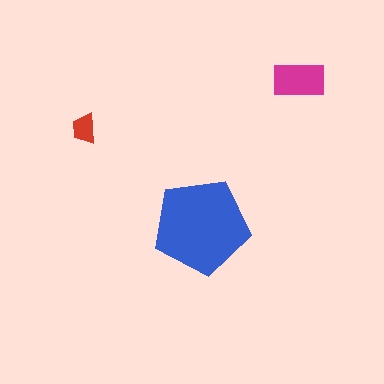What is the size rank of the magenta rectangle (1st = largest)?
2nd.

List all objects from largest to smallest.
The blue pentagon, the magenta rectangle, the red trapezoid.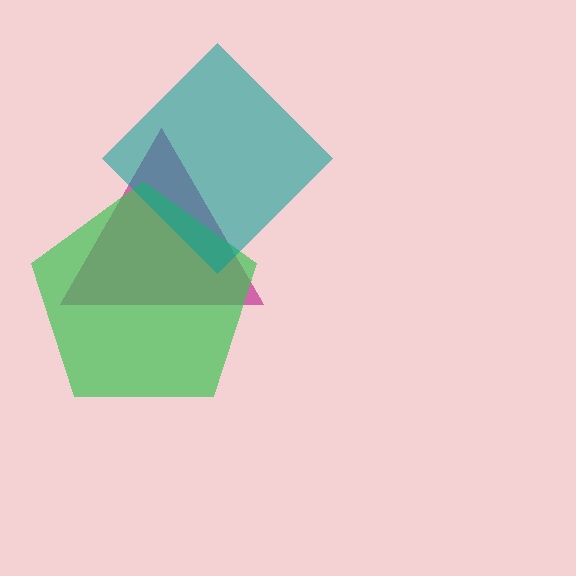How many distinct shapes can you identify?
There are 3 distinct shapes: a magenta triangle, a green pentagon, a teal diamond.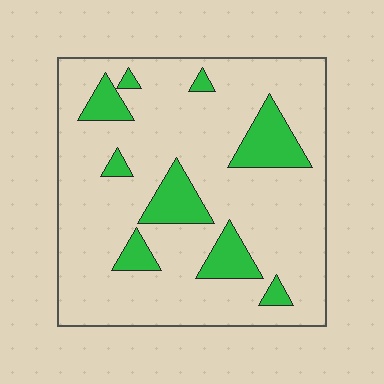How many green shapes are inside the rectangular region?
9.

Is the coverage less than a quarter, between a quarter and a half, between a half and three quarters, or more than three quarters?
Less than a quarter.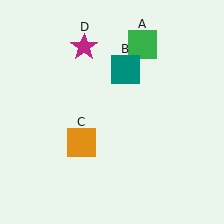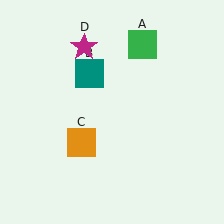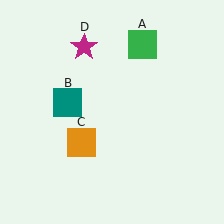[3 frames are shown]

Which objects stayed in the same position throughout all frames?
Green square (object A) and orange square (object C) and magenta star (object D) remained stationary.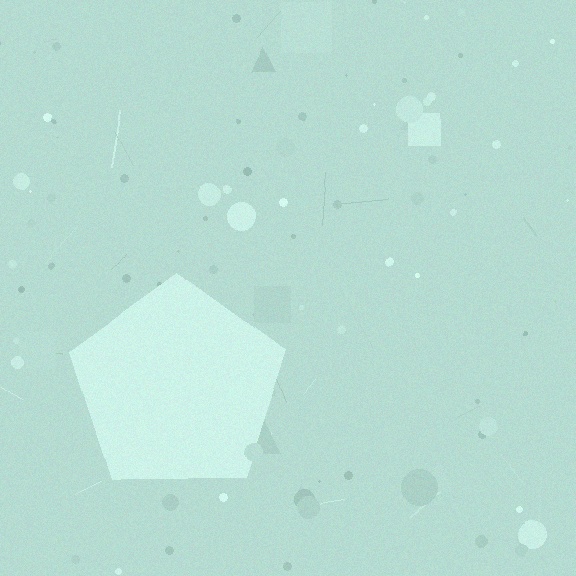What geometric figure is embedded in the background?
A pentagon is embedded in the background.